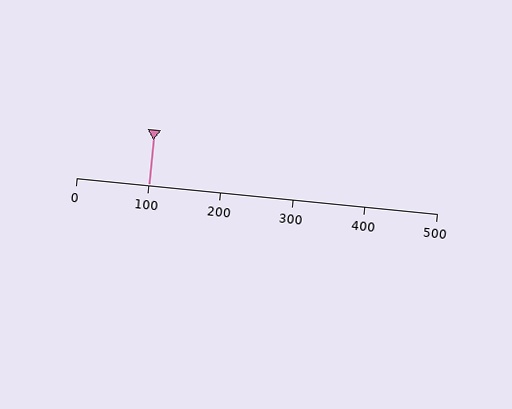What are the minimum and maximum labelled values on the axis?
The axis runs from 0 to 500.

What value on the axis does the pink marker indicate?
The marker indicates approximately 100.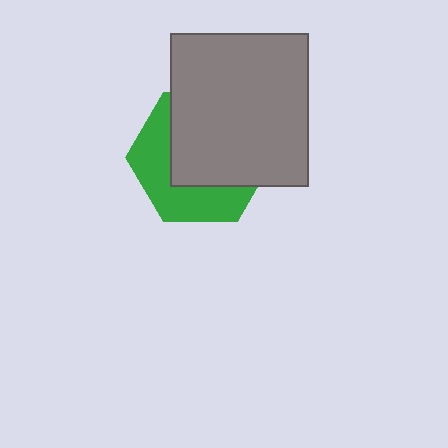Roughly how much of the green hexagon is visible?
A small part of it is visible (roughly 41%).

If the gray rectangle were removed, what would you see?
You would see the complete green hexagon.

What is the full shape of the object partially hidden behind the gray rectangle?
The partially hidden object is a green hexagon.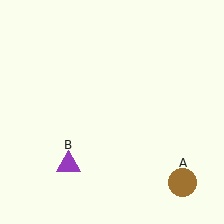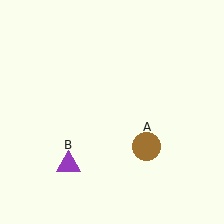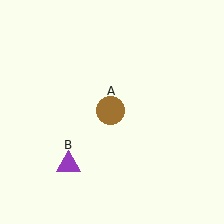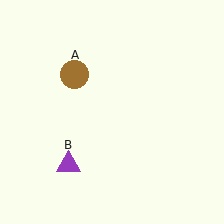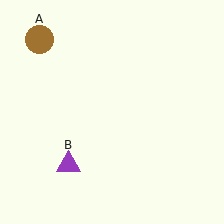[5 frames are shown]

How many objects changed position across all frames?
1 object changed position: brown circle (object A).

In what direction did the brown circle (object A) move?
The brown circle (object A) moved up and to the left.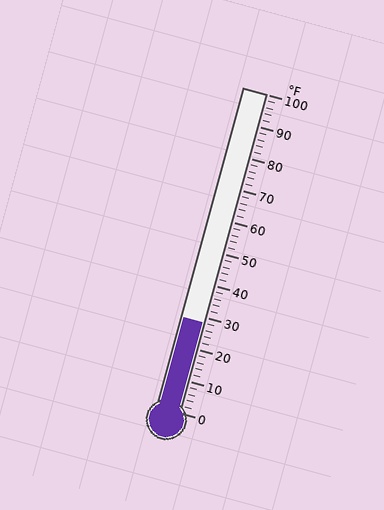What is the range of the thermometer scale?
The thermometer scale ranges from 0°F to 100°F.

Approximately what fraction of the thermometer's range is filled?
The thermometer is filled to approximately 30% of its range.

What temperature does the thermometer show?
The thermometer shows approximately 28°F.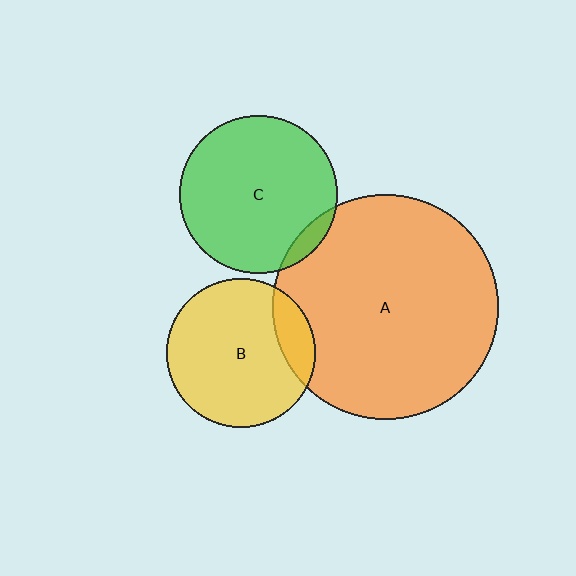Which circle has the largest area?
Circle A (orange).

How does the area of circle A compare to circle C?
Approximately 2.0 times.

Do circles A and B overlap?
Yes.